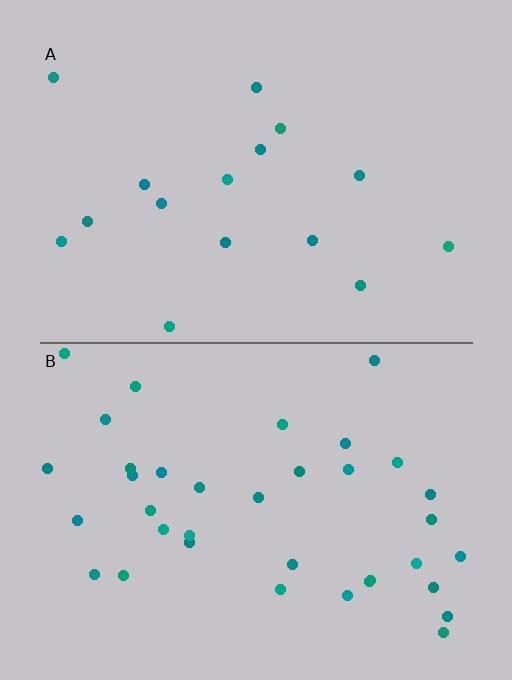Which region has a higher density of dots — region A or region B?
B (the bottom).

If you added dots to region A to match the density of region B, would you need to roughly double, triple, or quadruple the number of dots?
Approximately double.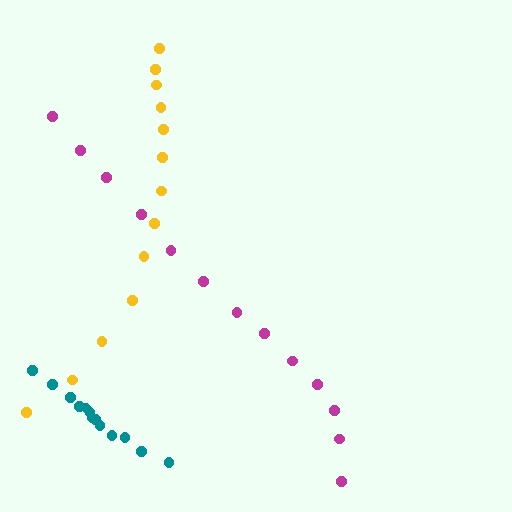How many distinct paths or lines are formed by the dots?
There are 3 distinct paths.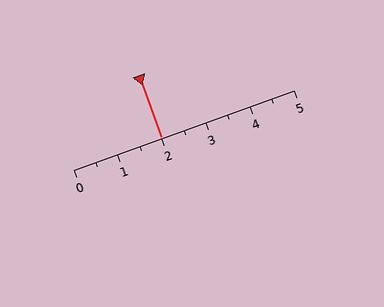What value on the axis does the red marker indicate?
The marker indicates approximately 2.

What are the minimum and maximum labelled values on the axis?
The axis runs from 0 to 5.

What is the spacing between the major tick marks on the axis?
The major ticks are spaced 1 apart.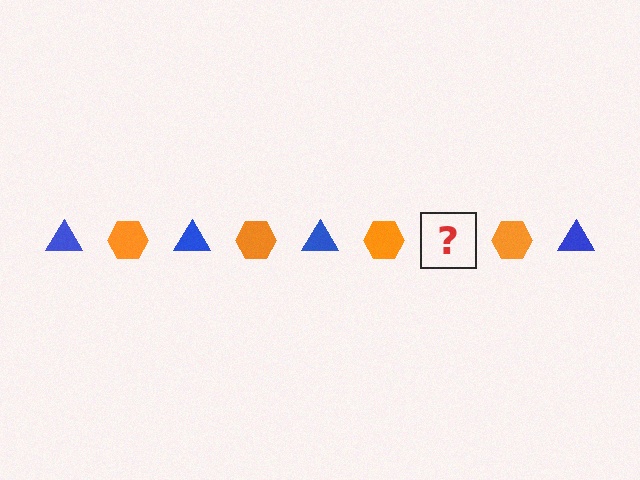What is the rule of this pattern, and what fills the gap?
The rule is that the pattern alternates between blue triangle and orange hexagon. The gap should be filled with a blue triangle.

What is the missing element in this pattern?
The missing element is a blue triangle.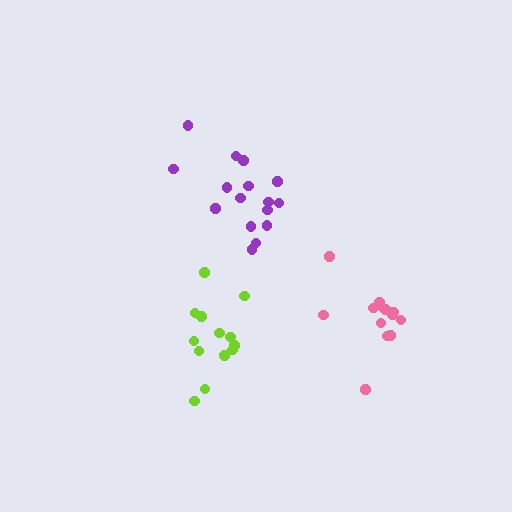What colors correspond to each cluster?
The clusters are colored: lime, purple, pink.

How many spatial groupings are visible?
There are 3 spatial groupings.